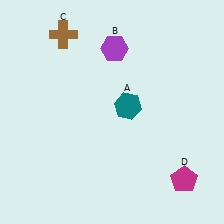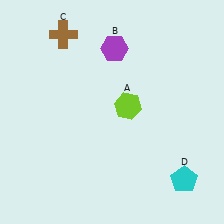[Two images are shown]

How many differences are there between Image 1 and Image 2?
There are 2 differences between the two images.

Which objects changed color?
A changed from teal to lime. D changed from magenta to cyan.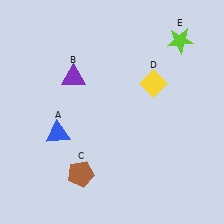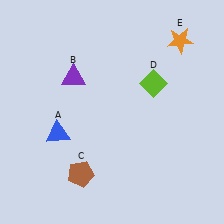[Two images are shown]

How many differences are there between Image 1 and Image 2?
There are 2 differences between the two images.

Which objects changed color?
D changed from yellow to lime. E changed from lime to orange.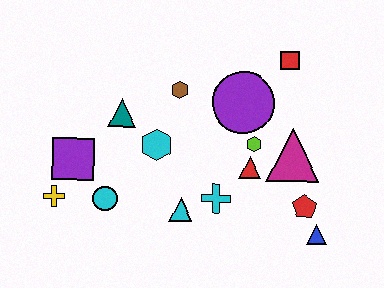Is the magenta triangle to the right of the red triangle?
Yes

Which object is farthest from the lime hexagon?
The yellow cross is farthest from the lime hexagon.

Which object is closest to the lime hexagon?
The red triangle is closest to the lime hexagon.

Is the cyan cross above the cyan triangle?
Yes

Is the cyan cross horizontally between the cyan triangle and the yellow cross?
No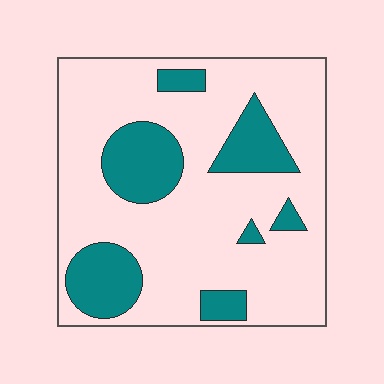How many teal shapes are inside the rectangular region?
7.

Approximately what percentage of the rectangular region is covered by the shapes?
Approximately 25%.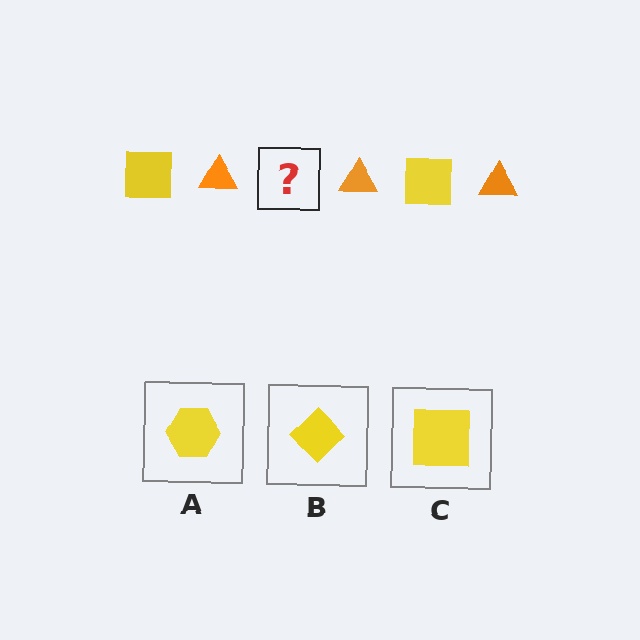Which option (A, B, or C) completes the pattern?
C.